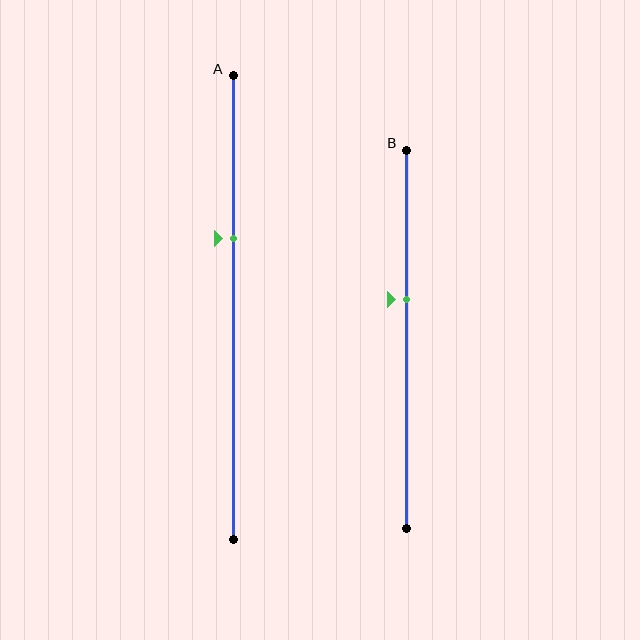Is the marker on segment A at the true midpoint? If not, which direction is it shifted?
No, the marker on segment A is shifted upward by about 15% of the segment length.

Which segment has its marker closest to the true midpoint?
Segment B has its marker closest to the true midpoint.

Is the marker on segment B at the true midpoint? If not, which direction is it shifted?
No, the marker on segment B is shifted upward by about 11% of the segment length.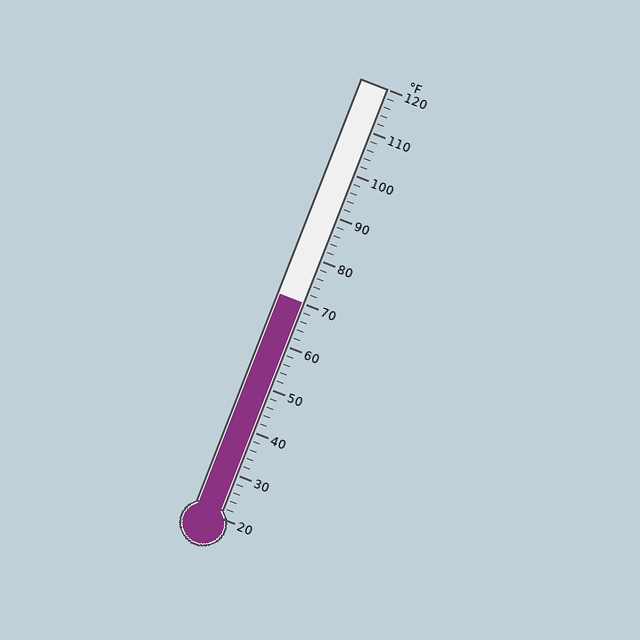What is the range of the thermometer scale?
The thermometer scale ranges from 20°F to 120°F.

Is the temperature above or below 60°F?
The temperature is above 60°F.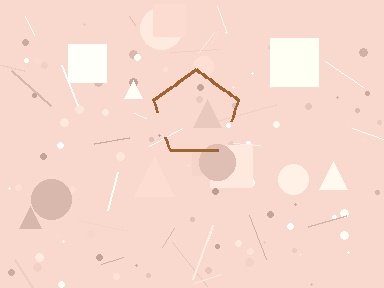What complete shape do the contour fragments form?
The contour fragments form a pentagon.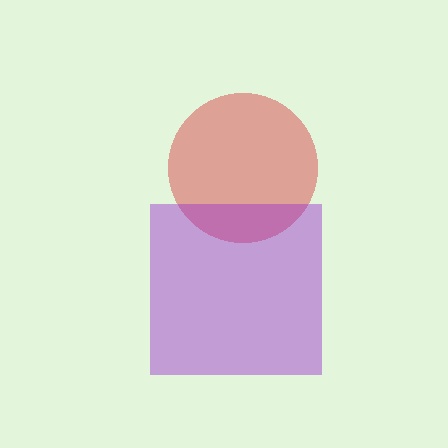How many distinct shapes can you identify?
There are 2 distinct shapes: a red circle, a purple square.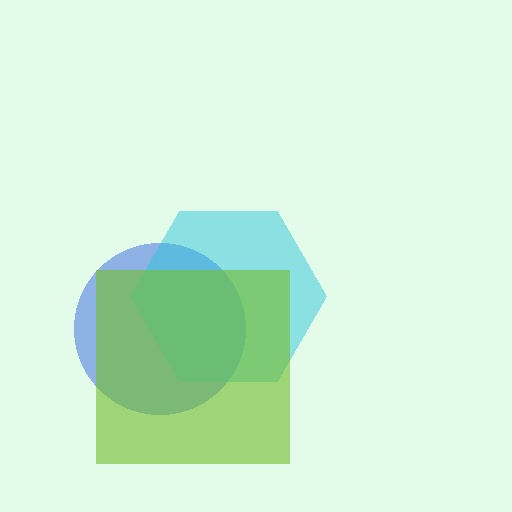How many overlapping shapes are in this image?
There are 3 overlapping shapes in the image.